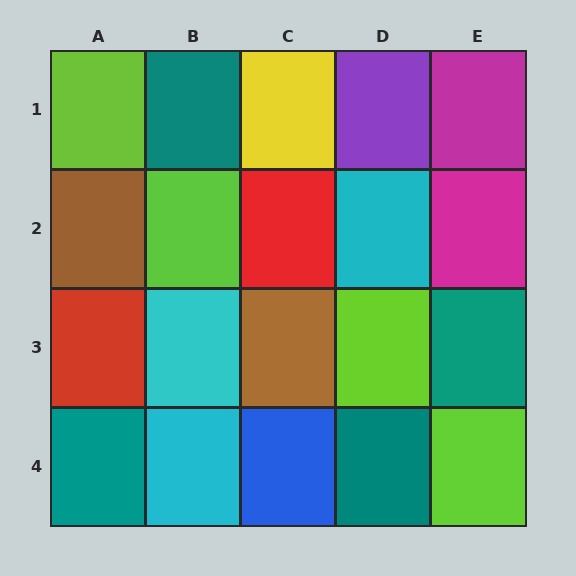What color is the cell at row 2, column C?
Red.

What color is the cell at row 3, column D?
Lime.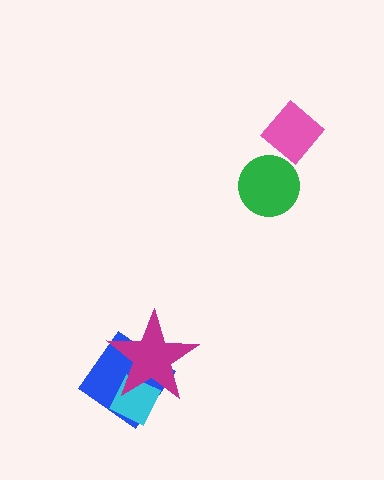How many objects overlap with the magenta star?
2 objects overlap with the magenta star.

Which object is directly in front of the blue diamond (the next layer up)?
The cyan diamond is directly in front of the blue diamond.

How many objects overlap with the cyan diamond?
2 objects overlap with the cyan diamond.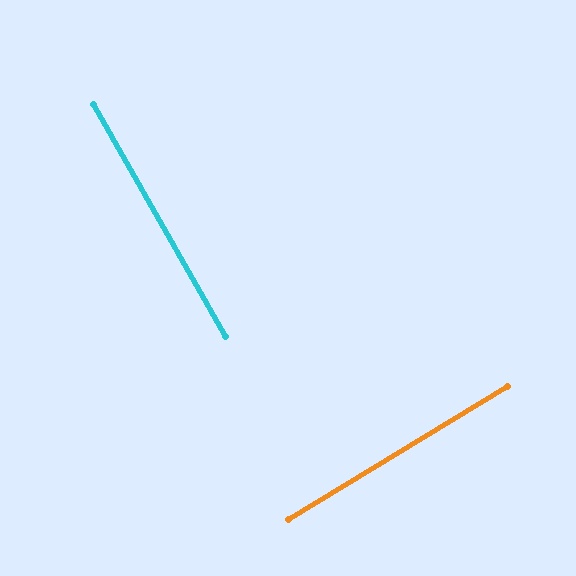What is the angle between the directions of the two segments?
Approximately 88 degrees.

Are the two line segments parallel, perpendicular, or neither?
Perpendicular — they meet at approximately 88°.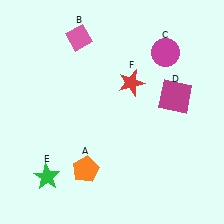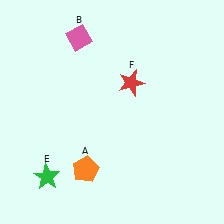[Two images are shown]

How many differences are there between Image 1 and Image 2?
There are 2 differences between the two images.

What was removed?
The magenta square (D), the magenta circle (C) were removed in Image 2.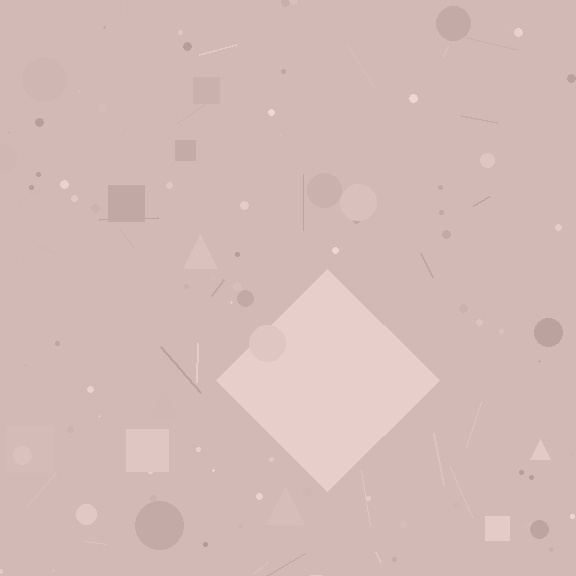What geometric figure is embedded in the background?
A diamond is embedded in the background.